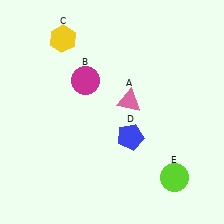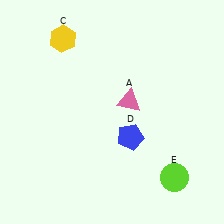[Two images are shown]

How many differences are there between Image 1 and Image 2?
There is 1 difference between the two images.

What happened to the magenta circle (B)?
The magenta circle (B) was removed in Image 2. It was in the top-left area of Image 1.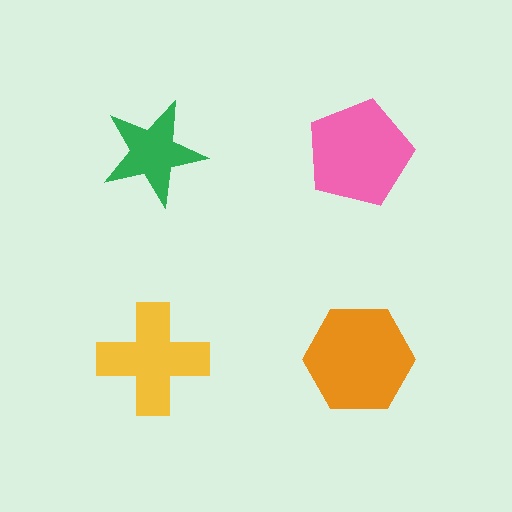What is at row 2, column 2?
An orange hexagon.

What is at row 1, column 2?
A pink pentagon.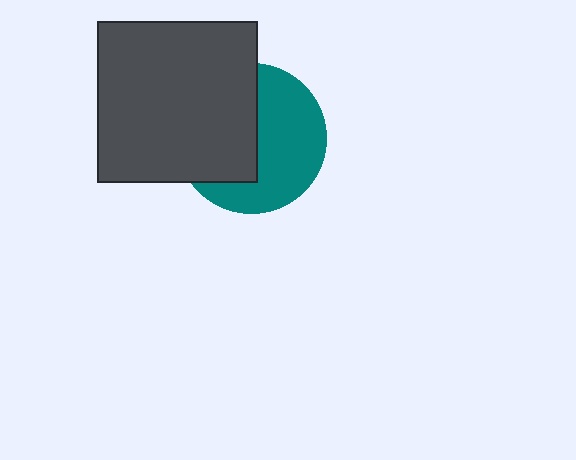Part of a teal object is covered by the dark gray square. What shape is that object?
It is a circle.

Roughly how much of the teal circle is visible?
About half of it is visible (roughly 53%).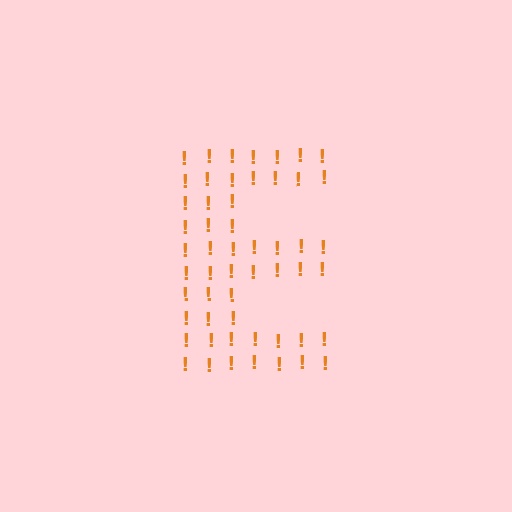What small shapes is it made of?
It is made of small exclamation marks.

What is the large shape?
The large shape is the letter E.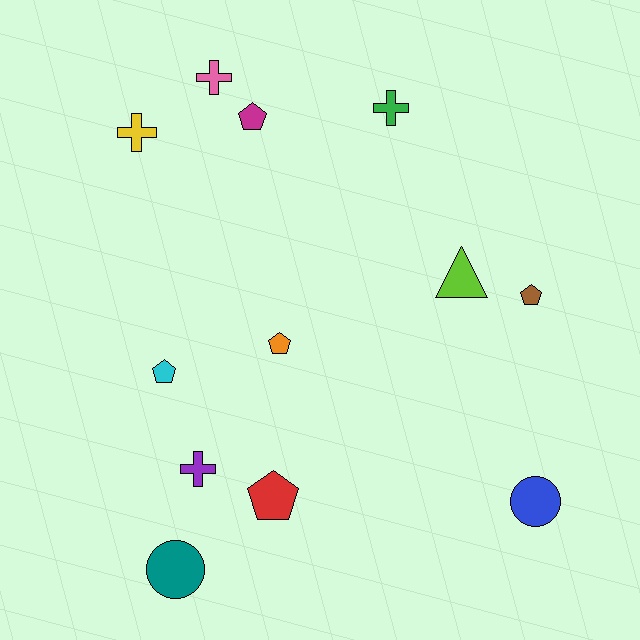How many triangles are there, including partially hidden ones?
There is 1 triangle.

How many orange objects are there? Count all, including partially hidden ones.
There is 1 orange object.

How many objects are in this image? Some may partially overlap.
There are 12 objects.